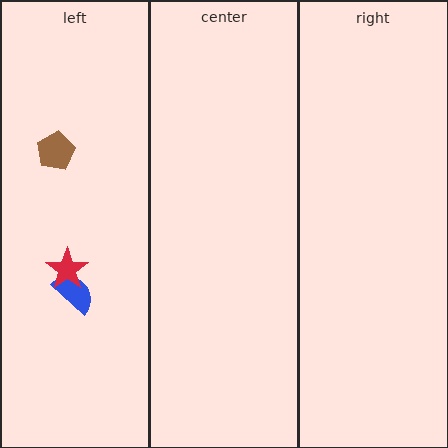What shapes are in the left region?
The brown pentagon, the blue semicircle, the red star.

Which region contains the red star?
The left region.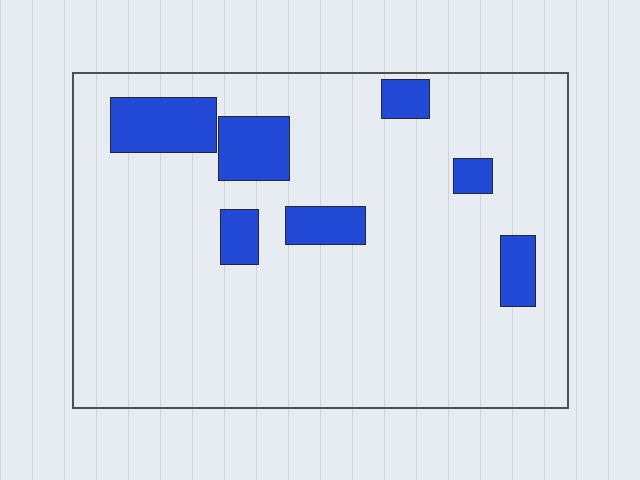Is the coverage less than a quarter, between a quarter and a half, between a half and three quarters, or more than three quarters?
Less than a quarter.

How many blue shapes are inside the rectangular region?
7.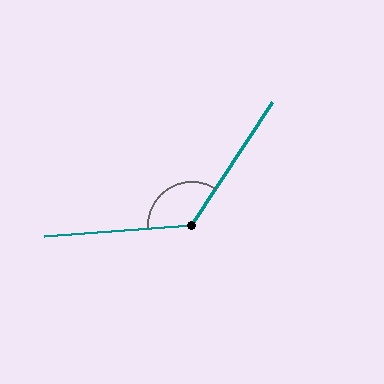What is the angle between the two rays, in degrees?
Approximately 127 degrees.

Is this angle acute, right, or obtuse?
It is obtuse.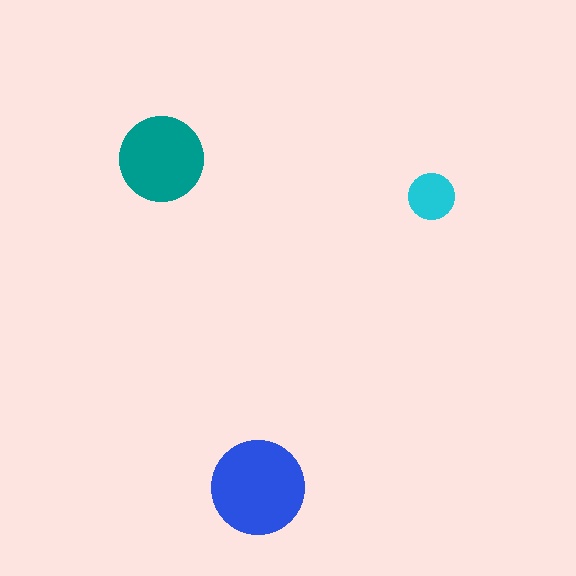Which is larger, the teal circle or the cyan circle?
The teal one.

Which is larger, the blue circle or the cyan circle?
The blue one.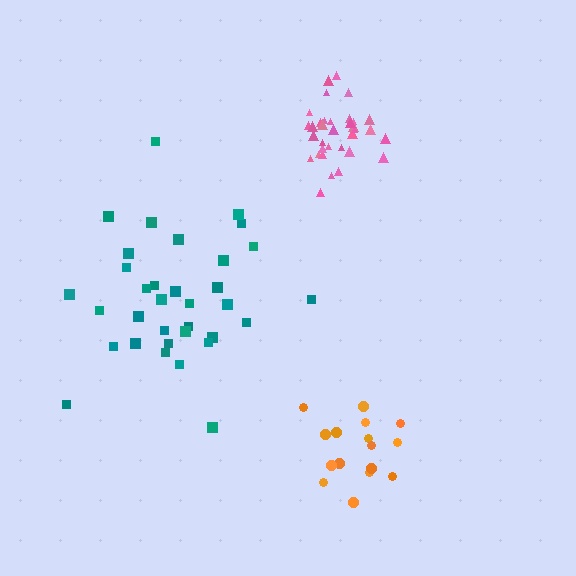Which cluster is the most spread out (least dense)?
Teal.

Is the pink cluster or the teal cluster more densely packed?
Pink.